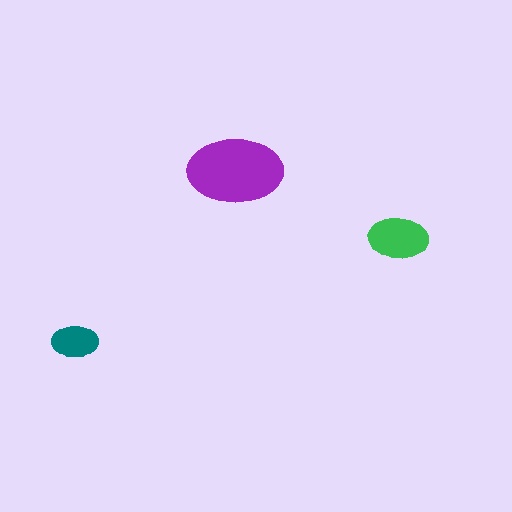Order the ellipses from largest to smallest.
the purple one, the green one, the teal one.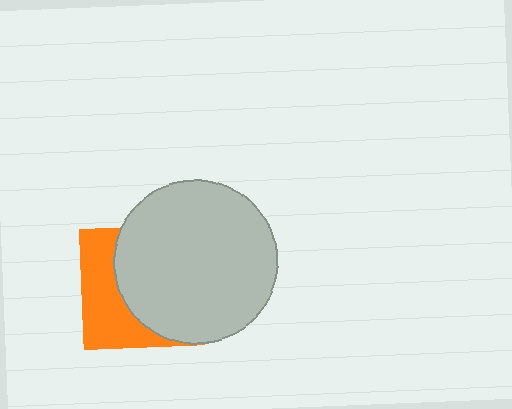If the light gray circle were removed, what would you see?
You would see the complete orange square.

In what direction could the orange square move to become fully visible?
The orange square could move left. That would shift it out from behind the light gray circle entirely.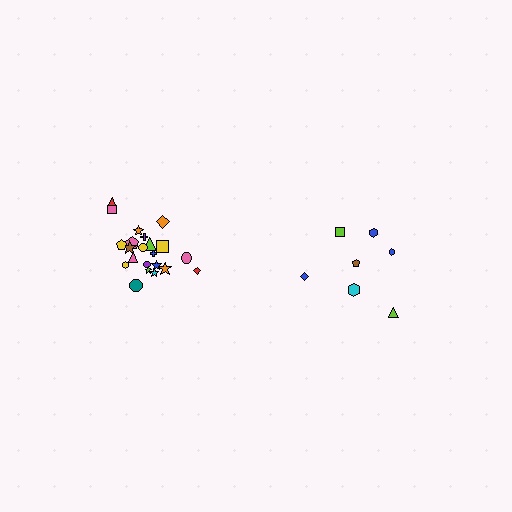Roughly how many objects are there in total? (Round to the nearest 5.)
Roughly 30 objects in total.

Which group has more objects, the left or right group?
The left group.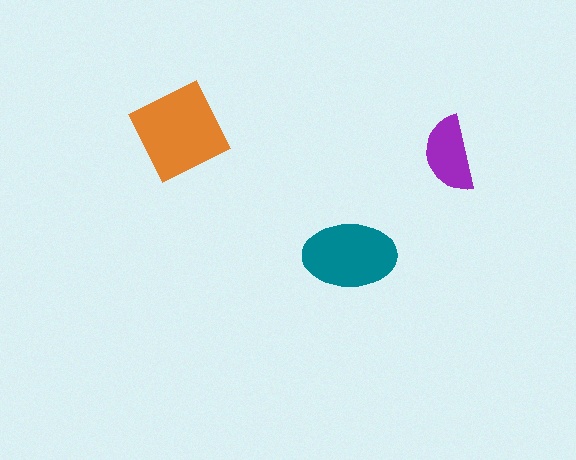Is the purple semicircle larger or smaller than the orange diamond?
Smaller.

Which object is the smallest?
The purple semicircle.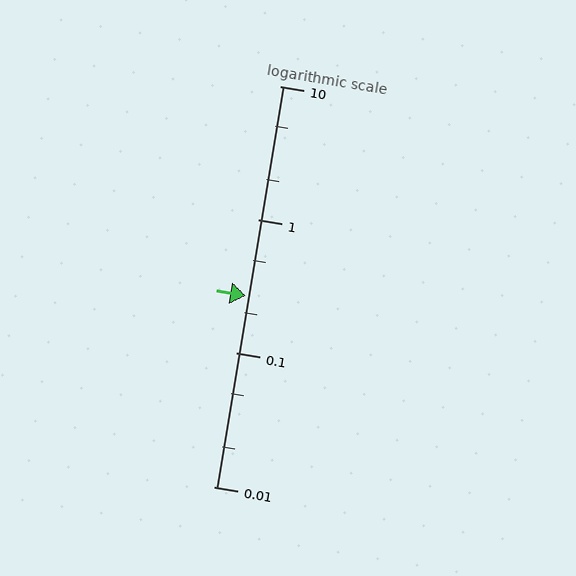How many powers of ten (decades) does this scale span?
The scale spans 3 decades, from 0.01 to 10.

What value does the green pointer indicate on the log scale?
The pointer indicates approximately 0.27.